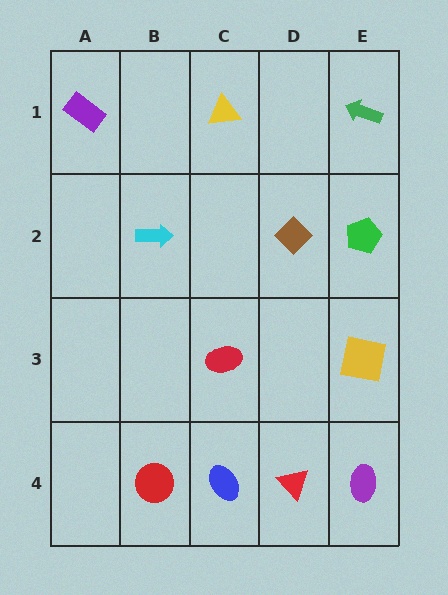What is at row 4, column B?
A red circle.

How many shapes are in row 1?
3 shapes.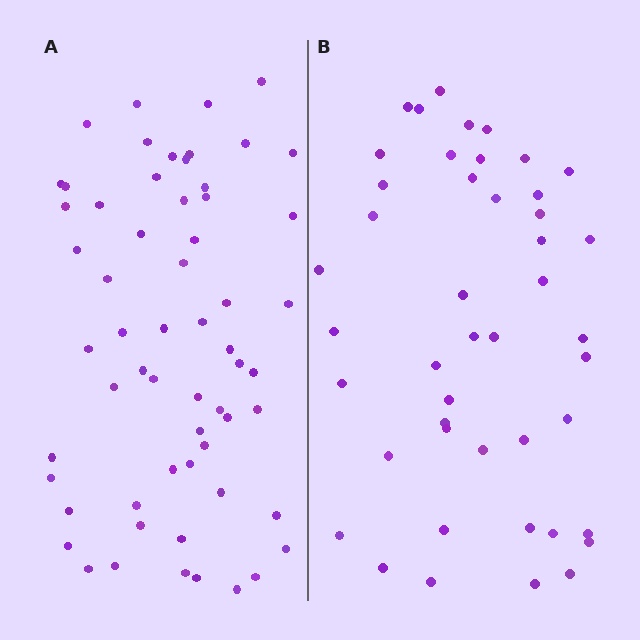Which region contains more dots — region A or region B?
Region A (the left region) has more dots.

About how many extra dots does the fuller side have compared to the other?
Region A has approximately 15 more dots than region B.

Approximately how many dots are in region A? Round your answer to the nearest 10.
About 60 dots.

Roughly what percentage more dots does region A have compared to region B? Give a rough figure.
About 35% more.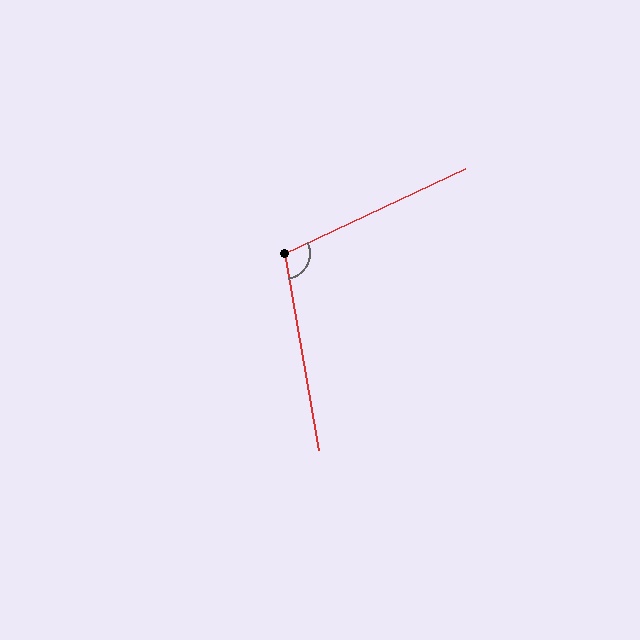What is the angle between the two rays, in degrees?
Approximately 106 degrees.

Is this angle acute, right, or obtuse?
It is obtuse.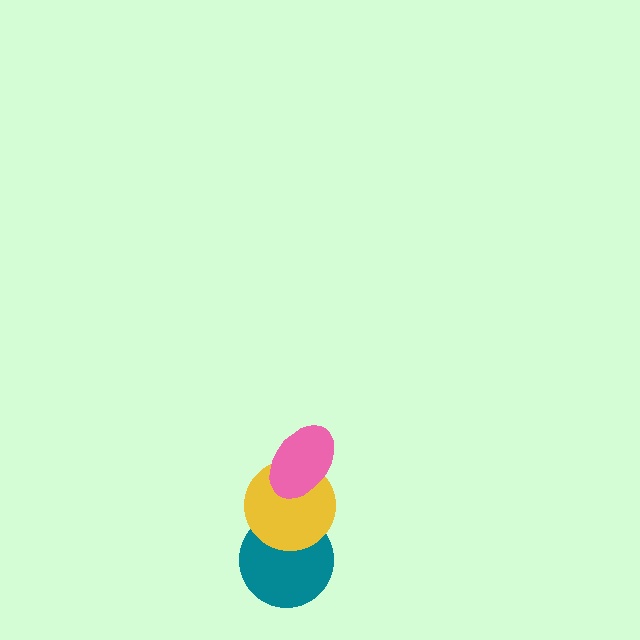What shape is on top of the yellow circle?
The pink ellipse is on top of the yellow circle.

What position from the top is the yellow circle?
The yellow circle is 2nd from the top.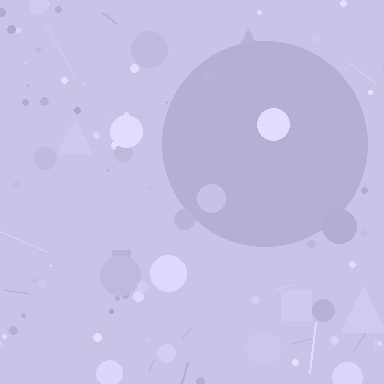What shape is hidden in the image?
A circle is hidden in the image.